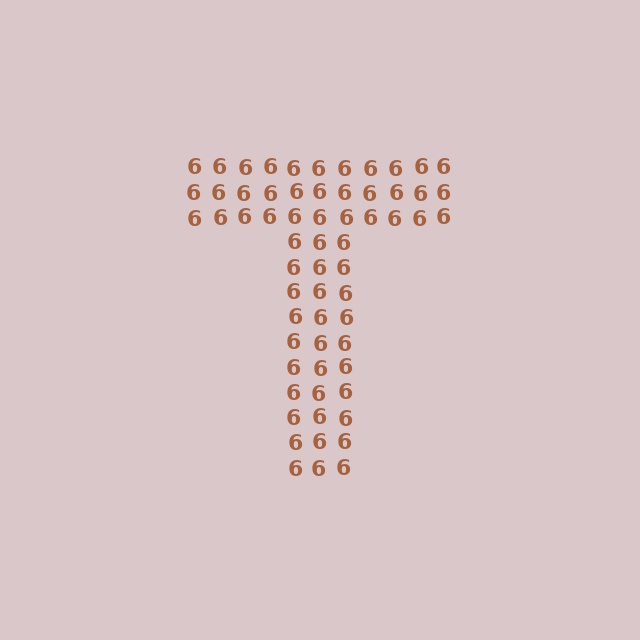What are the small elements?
The small elements are digit 6's.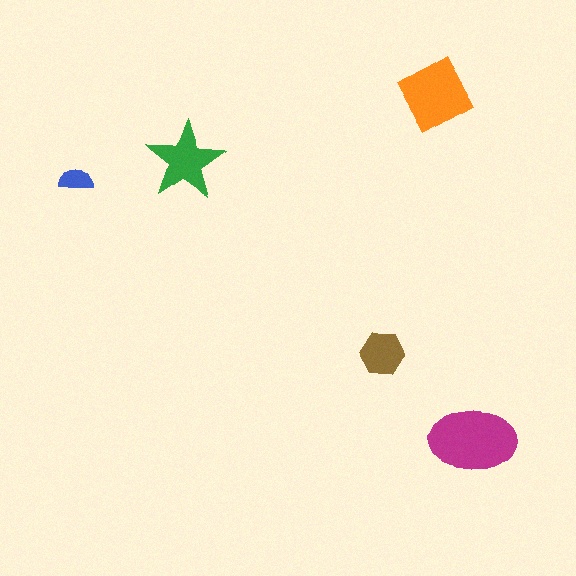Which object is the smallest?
The blue semicircle.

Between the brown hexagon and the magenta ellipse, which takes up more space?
The magenta ellipse.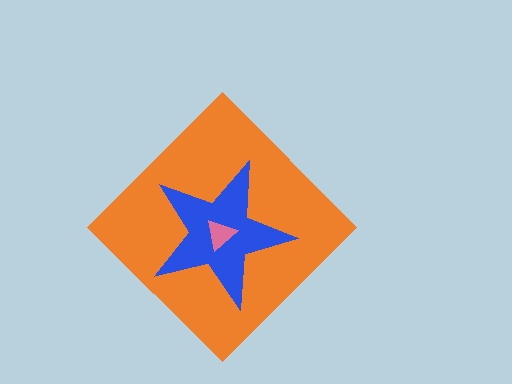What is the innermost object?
The pink triangle.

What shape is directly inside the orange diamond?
The blue star.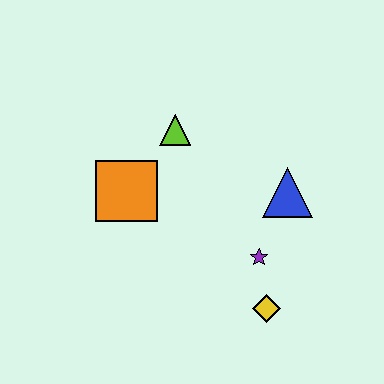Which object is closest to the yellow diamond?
The purple star is closest to the yellow diamond.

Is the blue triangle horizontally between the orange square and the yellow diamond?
No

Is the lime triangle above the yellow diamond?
Yes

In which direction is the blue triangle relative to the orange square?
The blue triangle is to the right of the orange square.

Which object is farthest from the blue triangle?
The orange square is farthest from the blue triangle.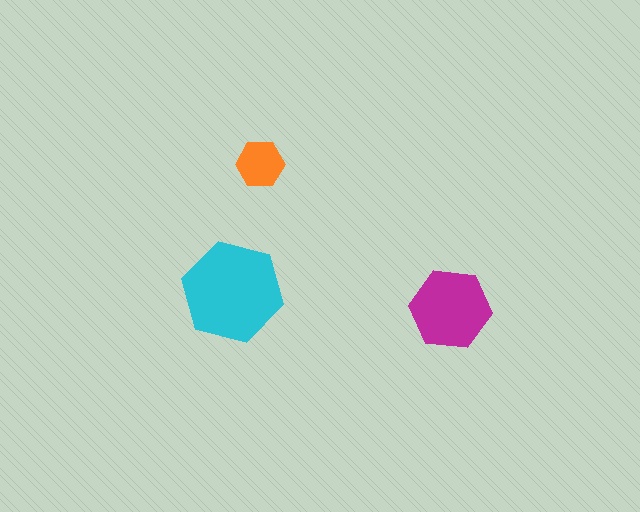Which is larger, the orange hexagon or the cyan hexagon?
The cyan one.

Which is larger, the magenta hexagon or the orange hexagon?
The magenta one.